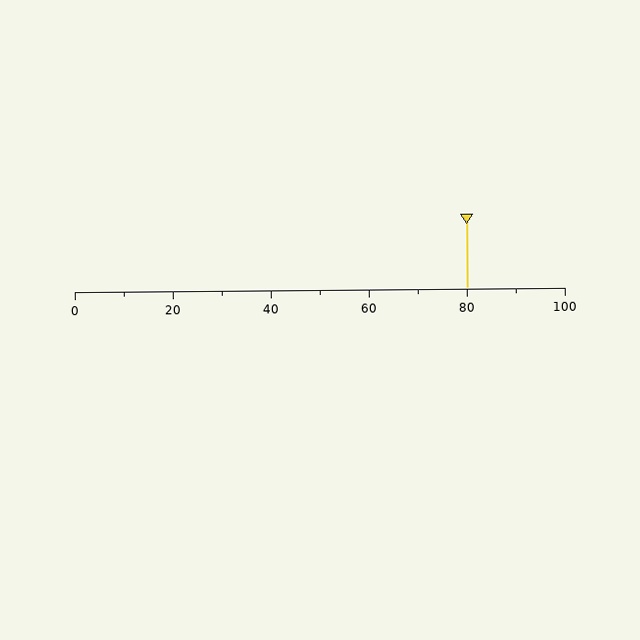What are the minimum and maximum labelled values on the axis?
The axis runs from 0 to 100.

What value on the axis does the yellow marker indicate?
The marker indicates approximately 80.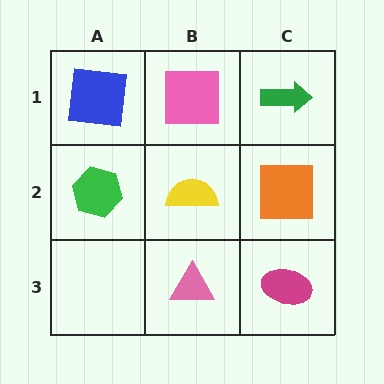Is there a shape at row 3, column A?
No, that cell is empty.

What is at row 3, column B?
A pink triangle.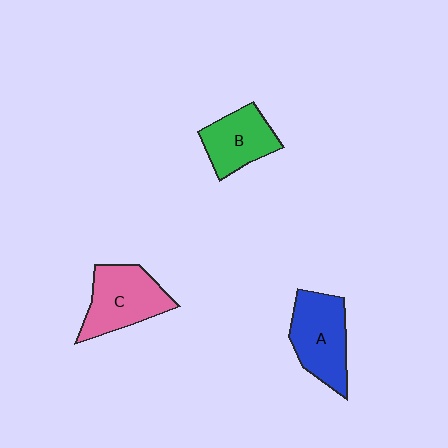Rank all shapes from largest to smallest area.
From largest to smallest: A (blue), C (pink), B (green).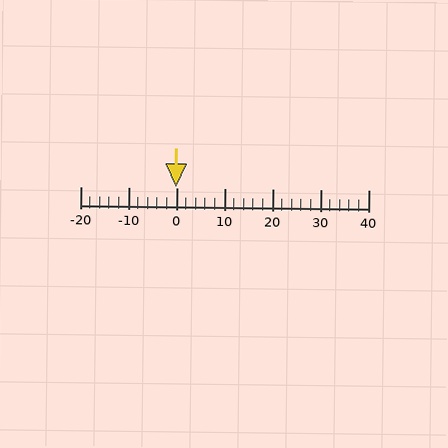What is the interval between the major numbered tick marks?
The major tick marks are spaced 10 units apart.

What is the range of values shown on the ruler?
The ruler shows values from -20 to 40.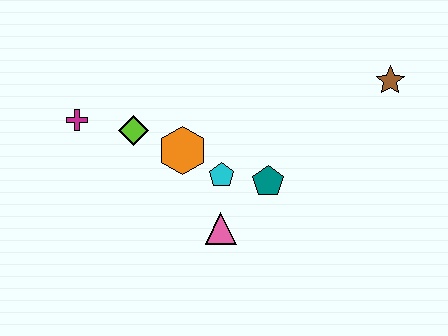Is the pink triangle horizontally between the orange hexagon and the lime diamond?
No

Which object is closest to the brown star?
The teal pentagon is closest to the brown star.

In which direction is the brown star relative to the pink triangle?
The brown star is to the right of the pink triangle.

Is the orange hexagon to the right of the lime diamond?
Yes